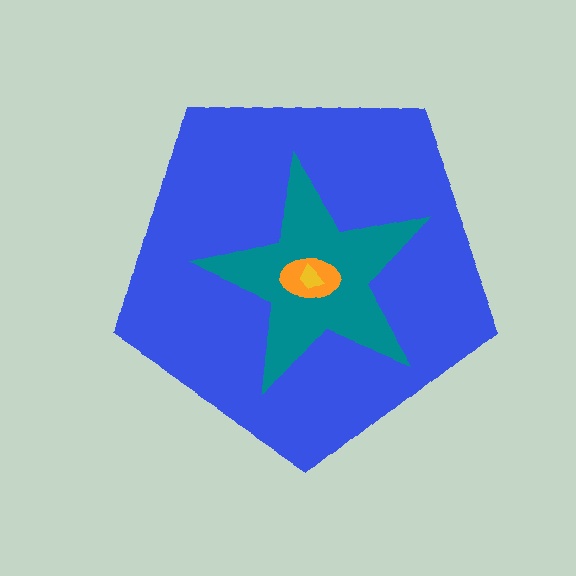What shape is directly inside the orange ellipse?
The yellow trapezoid.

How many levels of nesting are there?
4.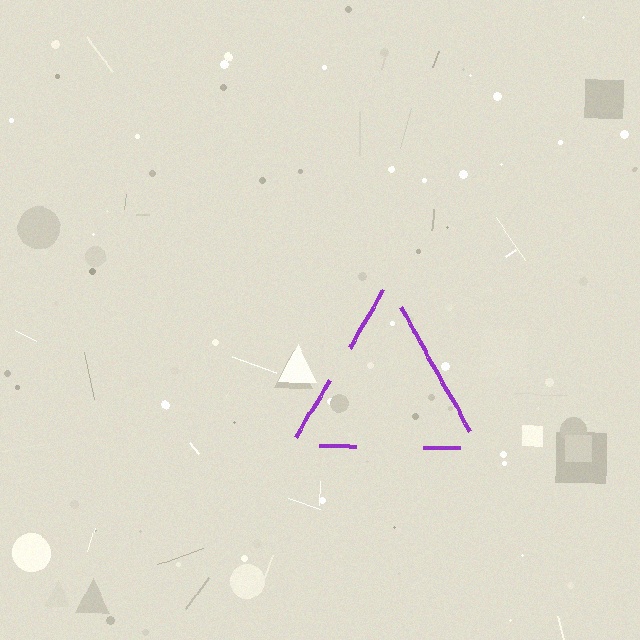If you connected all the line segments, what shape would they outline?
They would outline a triangle.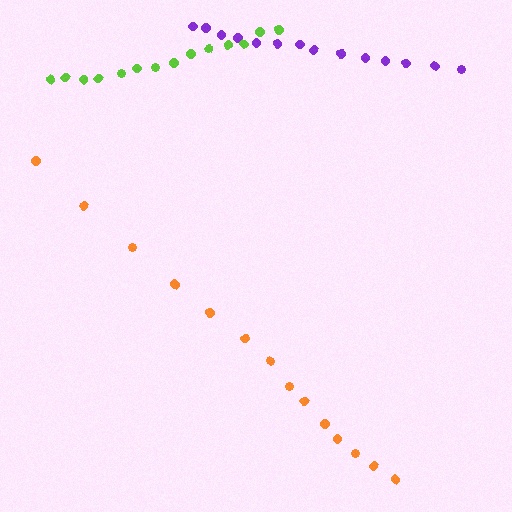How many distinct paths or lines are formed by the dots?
There are 3 distinct paths.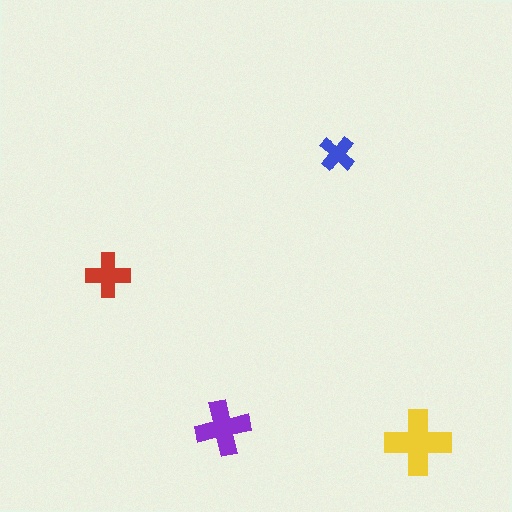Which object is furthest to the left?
The red cross is leftmost.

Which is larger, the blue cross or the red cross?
The red one.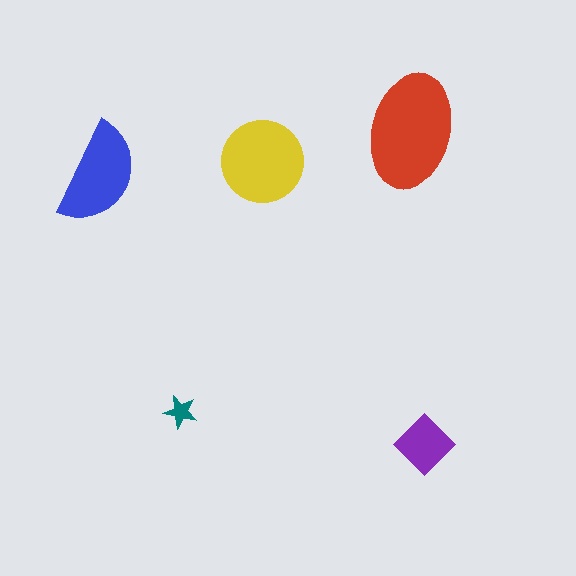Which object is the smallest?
The teal star.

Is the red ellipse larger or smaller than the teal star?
Larger.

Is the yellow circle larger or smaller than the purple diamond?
Larger.